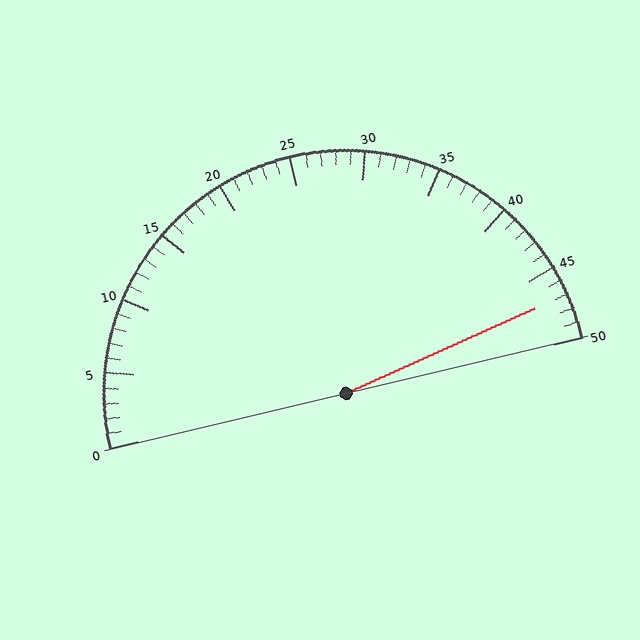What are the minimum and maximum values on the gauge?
The gauge ranges from 0 to 50.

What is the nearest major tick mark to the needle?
The nearest major tick mark is 45.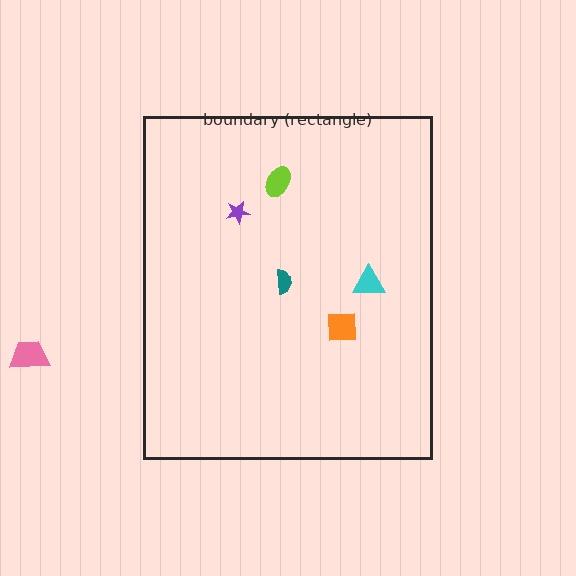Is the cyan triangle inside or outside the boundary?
Inside.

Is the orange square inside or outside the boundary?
Inside.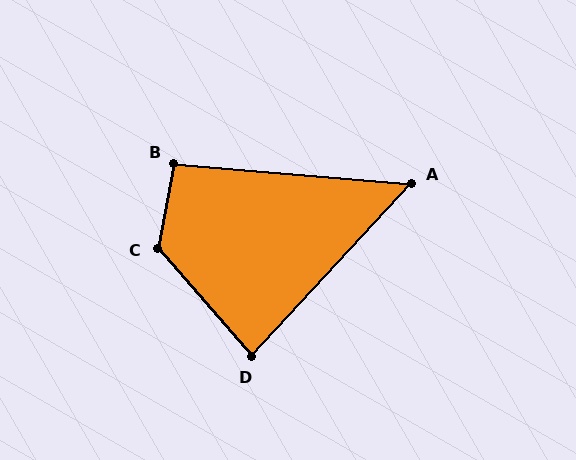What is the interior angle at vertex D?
Approximately 84 degrees (acute).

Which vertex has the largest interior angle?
C, at approximately 128 degrees.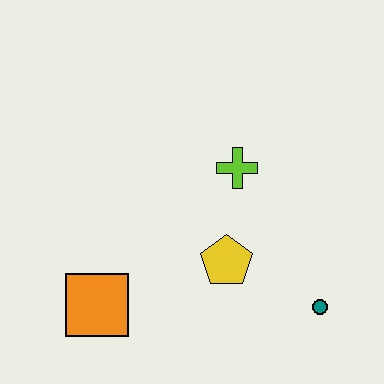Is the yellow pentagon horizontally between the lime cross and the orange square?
Yes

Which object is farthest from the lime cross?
The orange square is farthest from the lime cross.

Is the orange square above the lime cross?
No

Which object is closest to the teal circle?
The yellow pentagon is closest to the teal circle.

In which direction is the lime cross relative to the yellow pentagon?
The lime cross is above the yellow pentagon.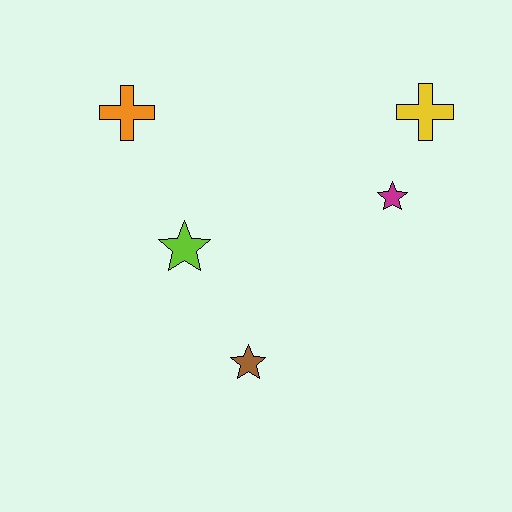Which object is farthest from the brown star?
The yellow cross is farthest from the brown star.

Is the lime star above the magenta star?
No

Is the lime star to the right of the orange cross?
Yes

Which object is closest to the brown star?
The lime star is closest to the brown star.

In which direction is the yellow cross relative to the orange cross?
The yellow cross is to the right of the orange cross.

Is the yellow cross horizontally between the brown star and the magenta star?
No